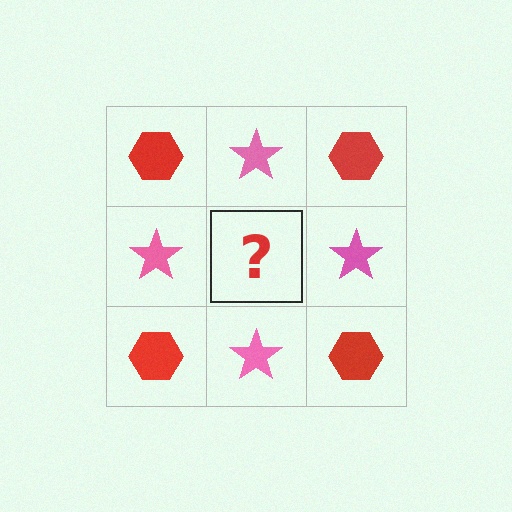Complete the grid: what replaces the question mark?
The question mark should be replaced with a red hexagon.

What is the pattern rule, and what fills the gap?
The rule is that it alternates red hexagon and pink star in a checkerboard pattern. The gap should be filled with a red hexagon.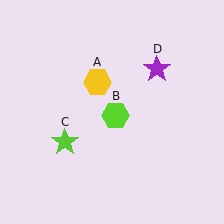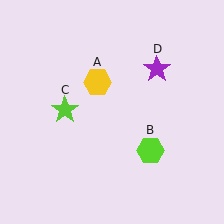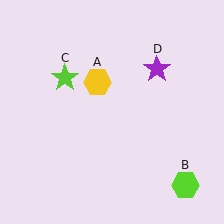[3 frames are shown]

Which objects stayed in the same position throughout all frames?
Yellow hexagon (object A) and purple star (object D) remained stationary.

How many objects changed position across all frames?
2 objects changed position: lime hexagon (object B), lime star (object C).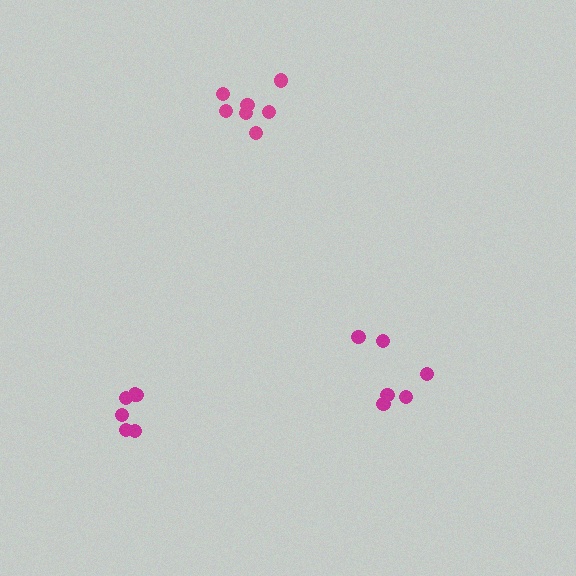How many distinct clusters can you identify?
There are 3 distinct clusters.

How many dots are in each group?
Group 1: 6 dots, Group 2: 7 dots, Group 3: 6 dots (19 total).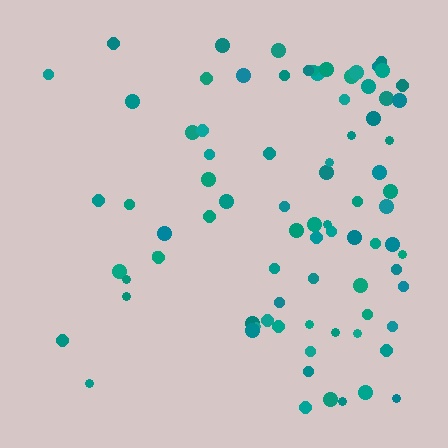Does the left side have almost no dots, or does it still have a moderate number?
Still a moderate number, just noticeably fewer than the right.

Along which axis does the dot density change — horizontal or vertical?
Horizontal.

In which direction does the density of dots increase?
From left to right, with the right side densest.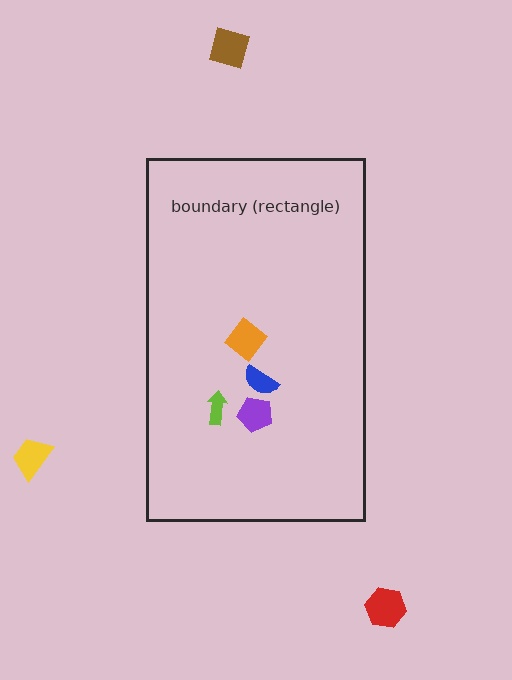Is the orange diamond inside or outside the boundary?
Inside.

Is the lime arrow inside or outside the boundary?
Inside.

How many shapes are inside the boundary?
4 inside, 3 outside.